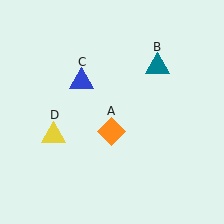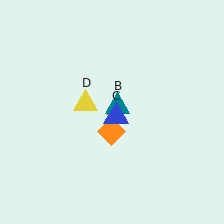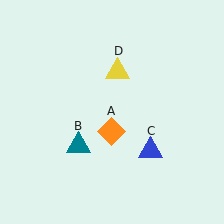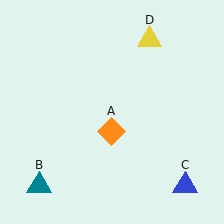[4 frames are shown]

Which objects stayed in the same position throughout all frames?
Orange diamond (object A) remained stationary.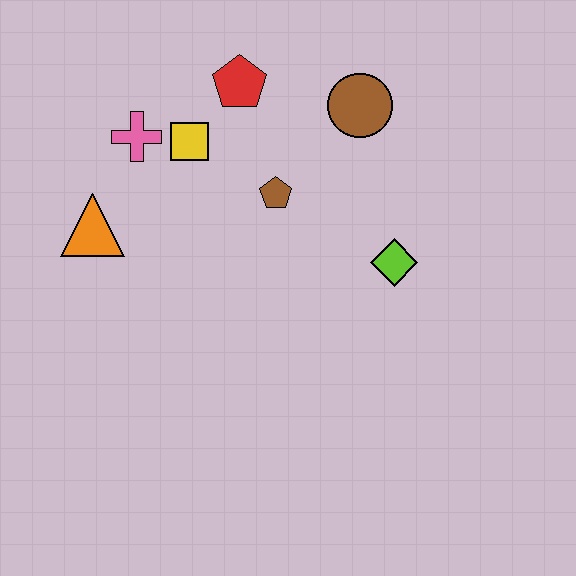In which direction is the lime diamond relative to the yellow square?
The lime diamond is to the right of the yellow square.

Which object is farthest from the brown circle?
The orange triangle is farthest from the brown circle.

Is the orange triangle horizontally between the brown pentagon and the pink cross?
No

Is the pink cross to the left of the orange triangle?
No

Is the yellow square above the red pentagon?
No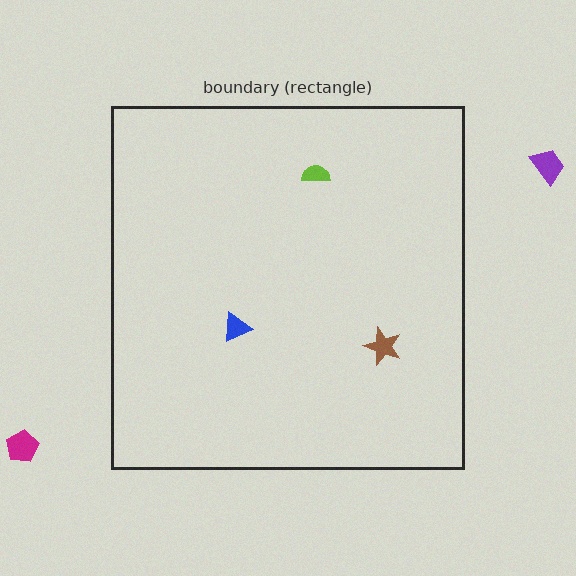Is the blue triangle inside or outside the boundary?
Inside.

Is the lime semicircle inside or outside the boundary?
Inside.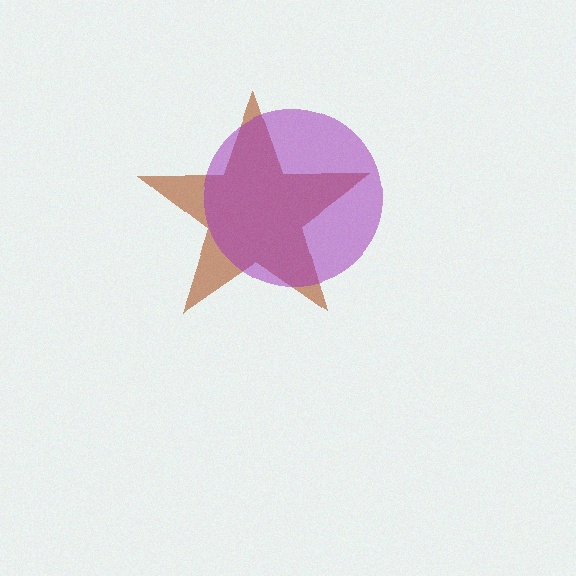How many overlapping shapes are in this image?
There are 2 overlapping shapes in the image.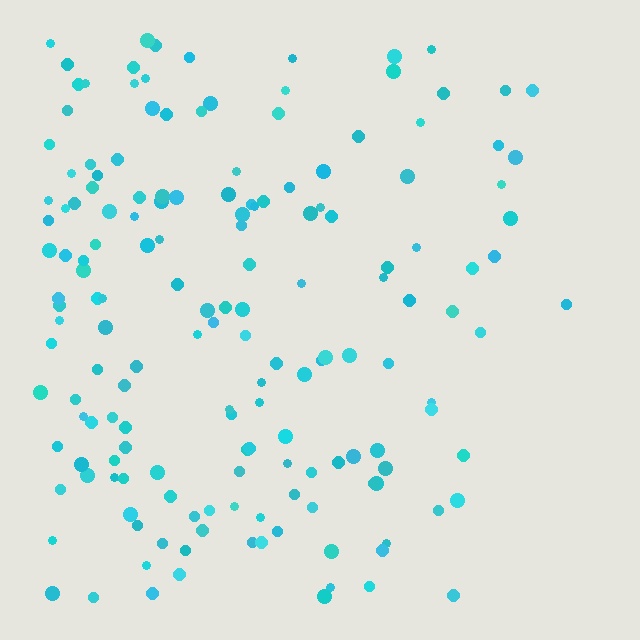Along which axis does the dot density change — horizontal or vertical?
Horizontal.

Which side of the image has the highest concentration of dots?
The left.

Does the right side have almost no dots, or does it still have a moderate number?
Still a moderate number, just noticeably fewer than the left.